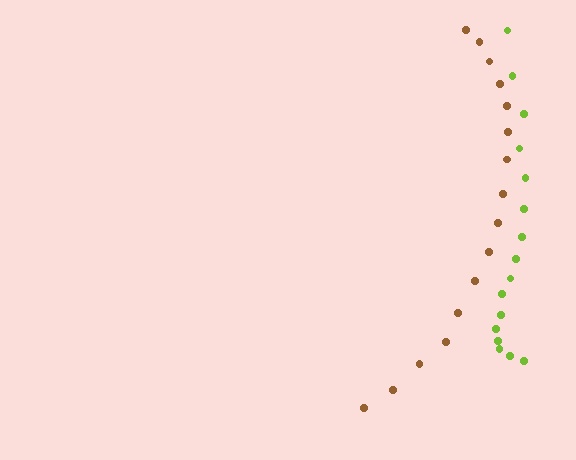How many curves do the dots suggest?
There are 2 distinct paths.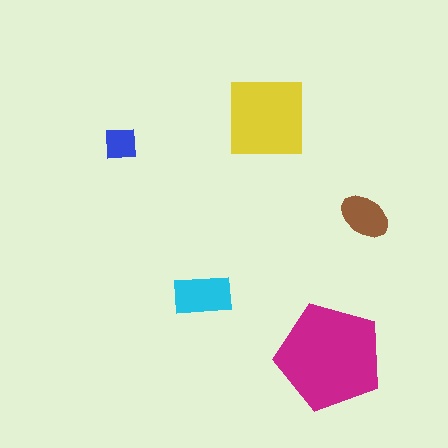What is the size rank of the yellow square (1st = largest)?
2nd.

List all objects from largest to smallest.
The magenta pentagon, the yellow square, the cyan rectangle, the brown ellipse, the blue square.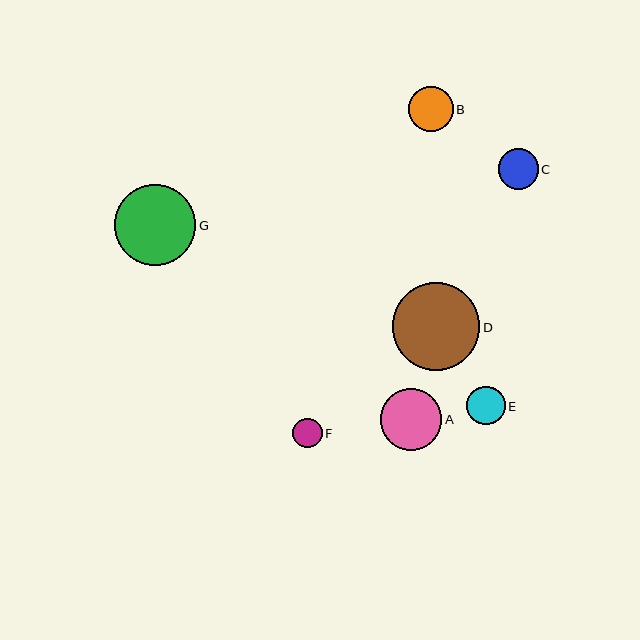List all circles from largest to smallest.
From largest to smallest: D, G, A, B, C, E, F.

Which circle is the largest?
Circle D is the largest with a size of approximately 88 pixels.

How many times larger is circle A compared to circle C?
Circle A is approximately 1.5 times the size of circle C.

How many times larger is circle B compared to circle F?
Circle B is approximately 1.5 times the size of circle F.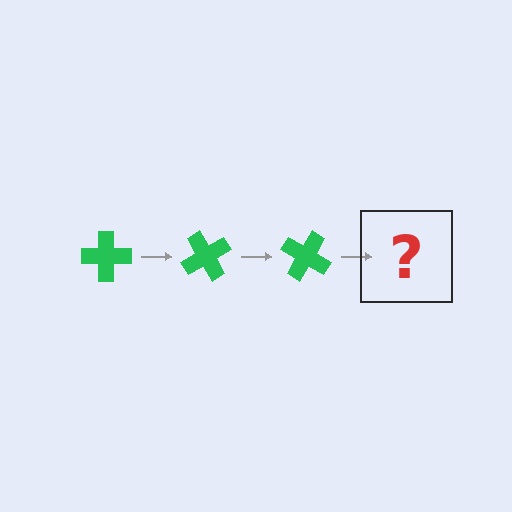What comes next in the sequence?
The next element should be a green cross rotated 180 degrees.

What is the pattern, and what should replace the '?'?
The pattern is that the cross rotates 60 degrees each step. The '?' should be a green cross rotated 180 degrees.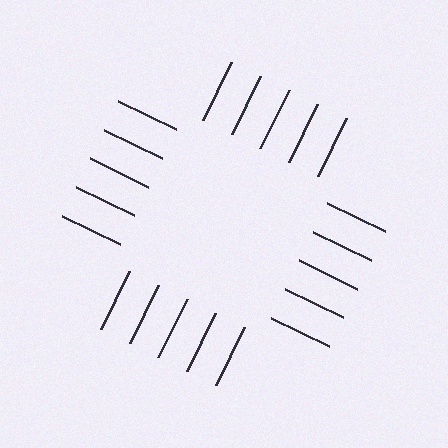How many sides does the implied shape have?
4 sides — the line-ends trace a square.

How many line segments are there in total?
20 — 5 along each of the 4 edges.